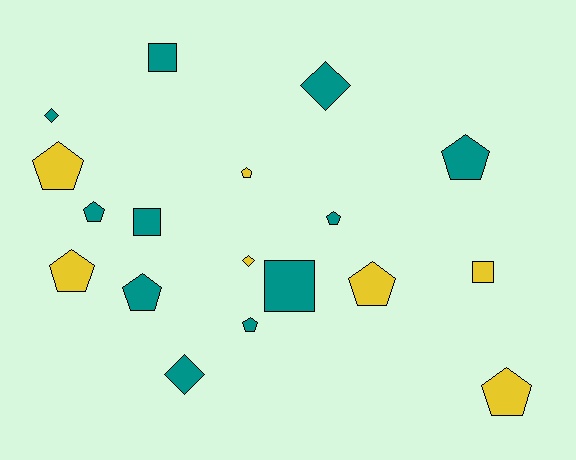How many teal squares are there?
There are 3 teal squares.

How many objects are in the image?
There are 18 objects.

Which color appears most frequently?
Teal, with 11 objects.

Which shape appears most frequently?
Pentagon, with 10 objects.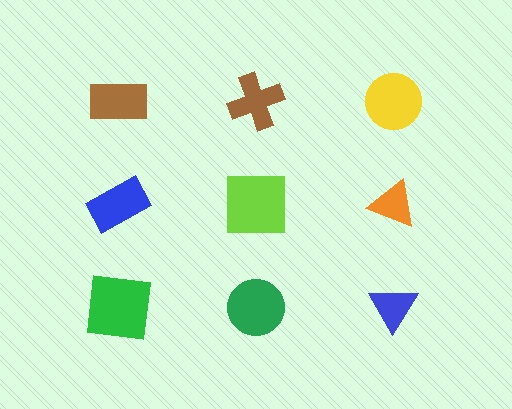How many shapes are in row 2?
3 shapes.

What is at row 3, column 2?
A green circle.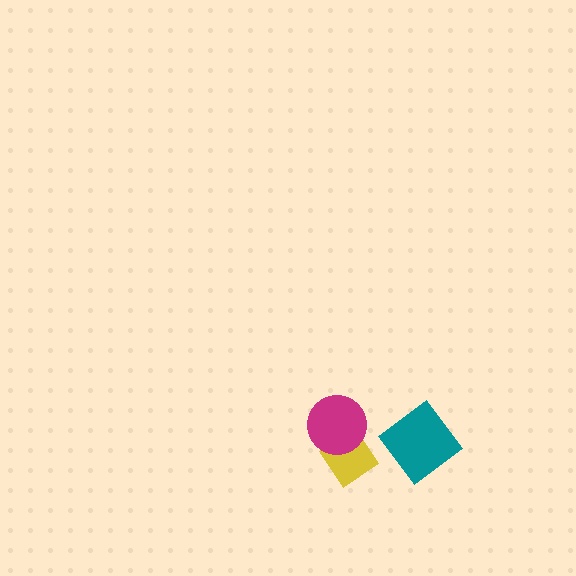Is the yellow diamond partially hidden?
Yes, it is partially covered by another shape.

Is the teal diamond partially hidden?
No, no other shape covers it.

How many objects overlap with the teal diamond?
0 objects overlap with the teal diamond.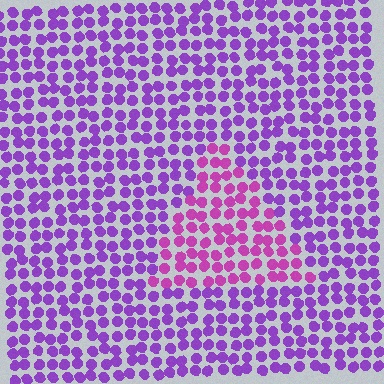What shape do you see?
I see a triangle.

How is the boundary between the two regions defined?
The boundary is defined purely by a slight shift in hue (about 33 degrees). Spacing, size, and orientation are identical on both sides.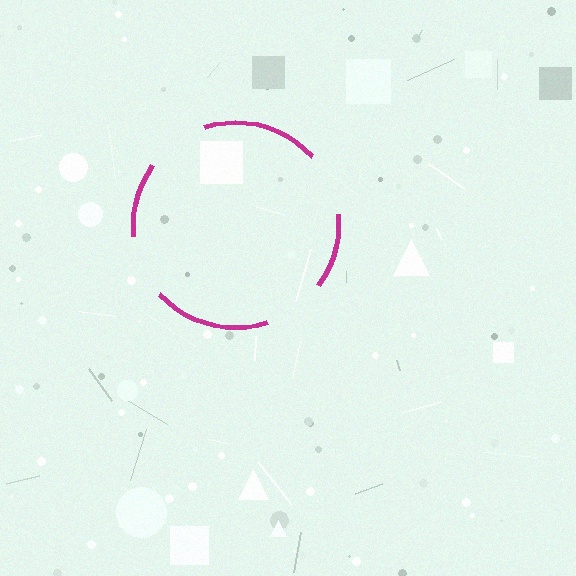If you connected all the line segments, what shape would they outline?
They would outline a circle.